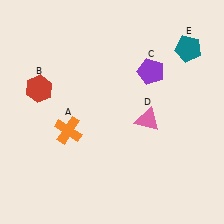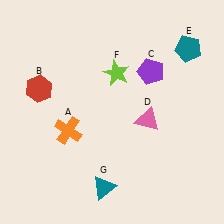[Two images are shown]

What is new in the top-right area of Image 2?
A lime star (F) was added in the top-right area of Image 2.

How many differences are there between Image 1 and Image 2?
There are 2 differences between the two images.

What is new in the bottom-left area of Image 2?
A teal triangle (G) was added in the bottom-left area of Image 2.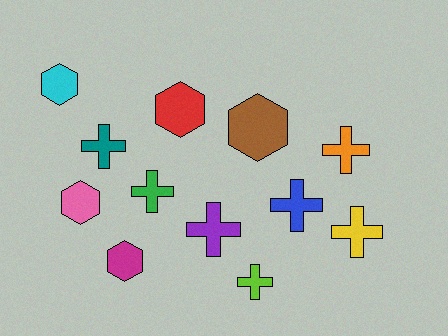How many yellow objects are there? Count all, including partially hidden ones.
There is 1 yellow object.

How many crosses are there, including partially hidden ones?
There are 7 crosses.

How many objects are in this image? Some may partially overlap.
There are 12 objects.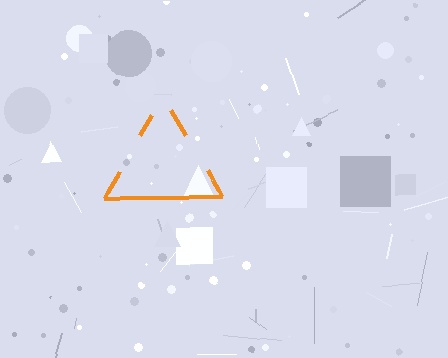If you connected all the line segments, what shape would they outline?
They would outline a triangle.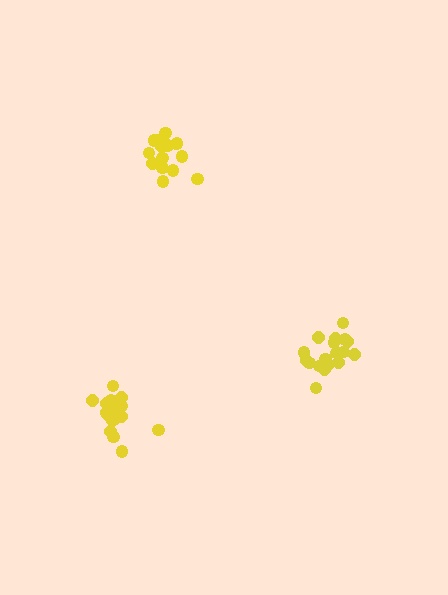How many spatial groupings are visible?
There are 3 spatial groupings.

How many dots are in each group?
Group 1: 18 dots, Group 2: 18 dots, Group 3: 19 dots (55 total).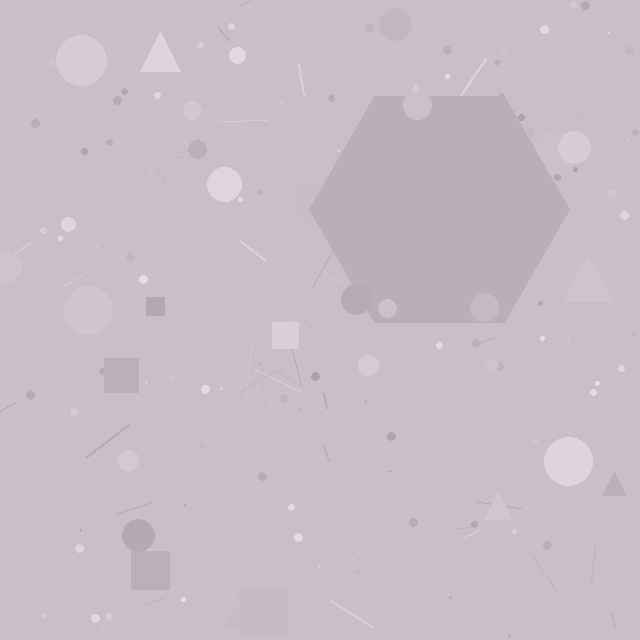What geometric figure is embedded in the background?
A hexagon is embedded in the background.